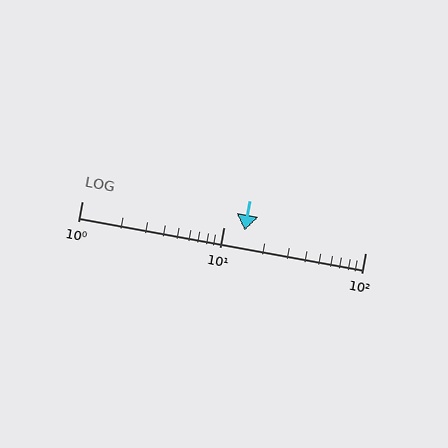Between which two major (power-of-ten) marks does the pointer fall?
The pointer is between 10 and 100.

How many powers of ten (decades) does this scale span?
The scale spans 2 decades, from 1 to 100.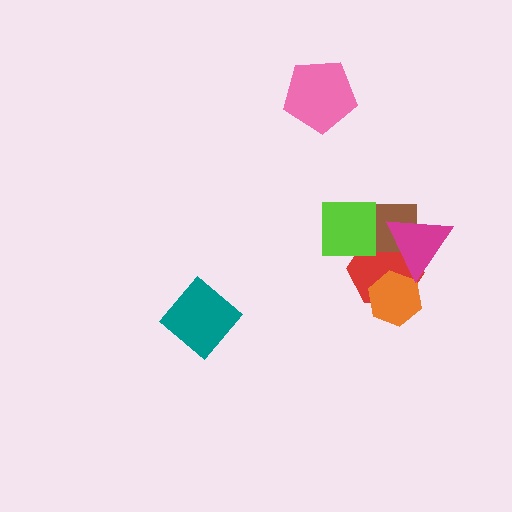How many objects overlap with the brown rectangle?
3 objects overlap with the brown rectangle.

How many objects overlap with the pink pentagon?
0 objects overlap with the pink pentagon.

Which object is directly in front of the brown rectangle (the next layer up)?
The lime square is directly in front of the brown rectangle.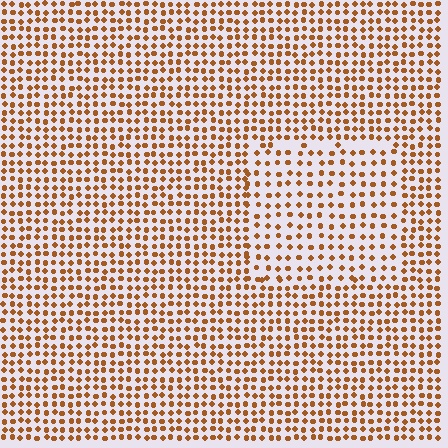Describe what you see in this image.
The image contains small brown elements arranged at two different densities. A rectangle-shaped region is visible where the elements are less densely packed than the surrounding area.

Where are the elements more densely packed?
The elements are more densely packed outside the rectangle boundary.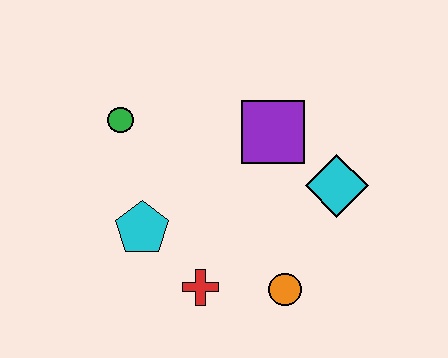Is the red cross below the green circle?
Yes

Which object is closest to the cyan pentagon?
The red cross is closest to the cyan pentagon.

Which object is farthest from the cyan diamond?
The green circle is farthest from the cyan diamond.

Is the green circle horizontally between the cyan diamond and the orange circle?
No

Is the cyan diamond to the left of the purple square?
No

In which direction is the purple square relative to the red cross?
The purple square is above the red cross.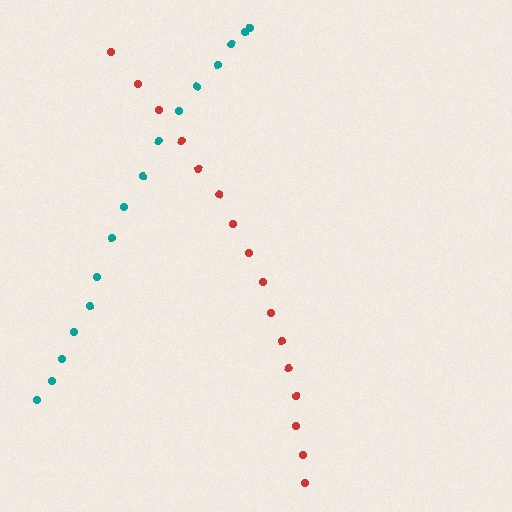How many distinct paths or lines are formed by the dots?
There are 2 distinct paths.